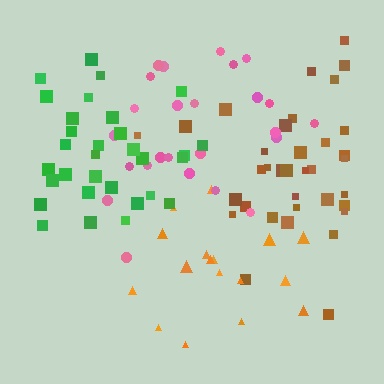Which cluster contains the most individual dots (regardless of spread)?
Brown (35).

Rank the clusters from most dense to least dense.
green, brown, pink, orange.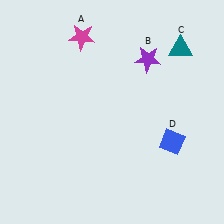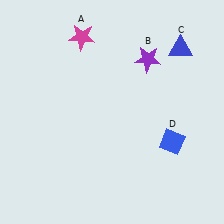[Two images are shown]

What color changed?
The triangle (C) changed from teal in Image 1 to blue in Image 2.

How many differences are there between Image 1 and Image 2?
There is 1 difference between the two images.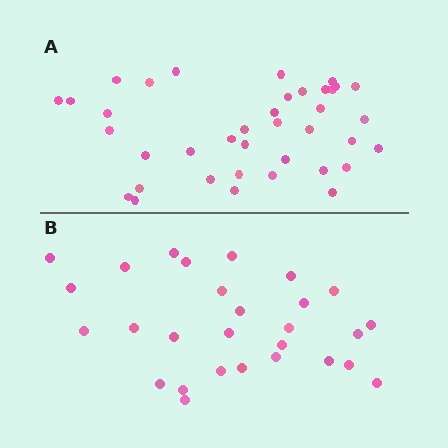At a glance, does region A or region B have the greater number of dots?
Region A (the top region) has more dots.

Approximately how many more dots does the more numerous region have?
Region A has roughly 10 or so more dots than region B.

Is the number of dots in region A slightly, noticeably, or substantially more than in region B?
Region A has noticeably more, but not dramatically so. The ratio is roughly 1.4 to 1.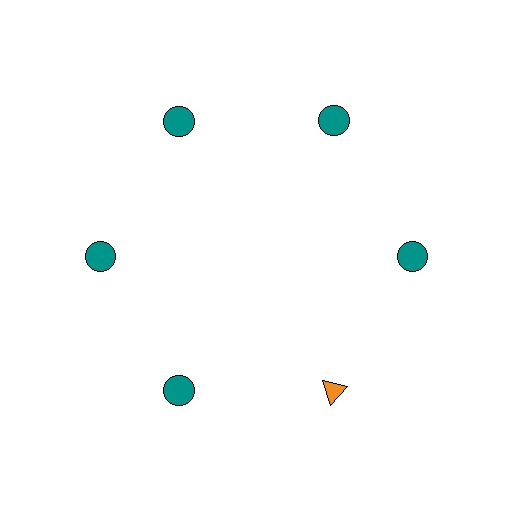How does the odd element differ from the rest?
It differs in both color (orange instead of teal) and shape (triangle instead of circle).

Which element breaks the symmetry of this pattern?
The orange triangle at roughly the 5 o'clock position breaks the symmetry. All other shapes are teal circles.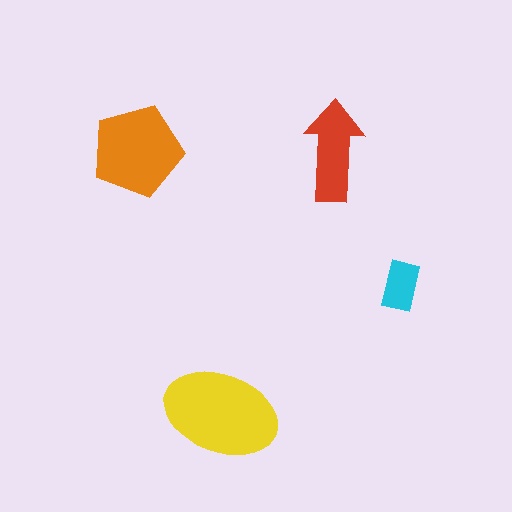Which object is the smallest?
The cyan rectangle.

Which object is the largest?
The yellow ellipse.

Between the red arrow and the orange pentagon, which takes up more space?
The orange pentagon.